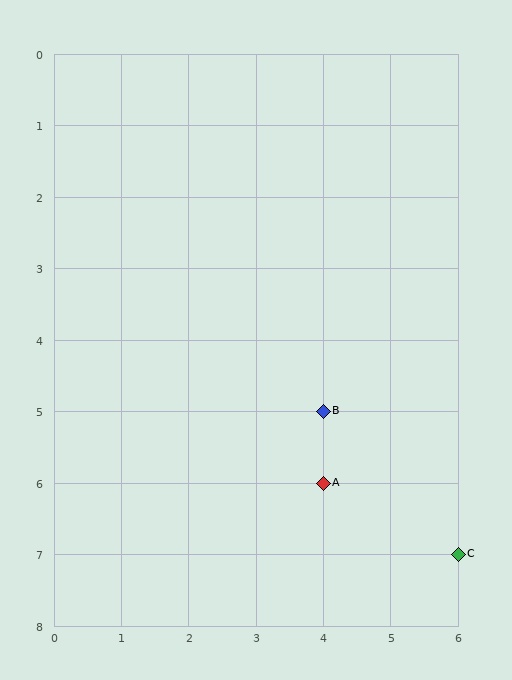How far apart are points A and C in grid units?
Points A and C are 2 columns and 1 row apart (about 2.2 grid units diagonally).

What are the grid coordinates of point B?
Point B is at grid coordinates (4, 5).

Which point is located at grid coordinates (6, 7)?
Point C is at (6, 7).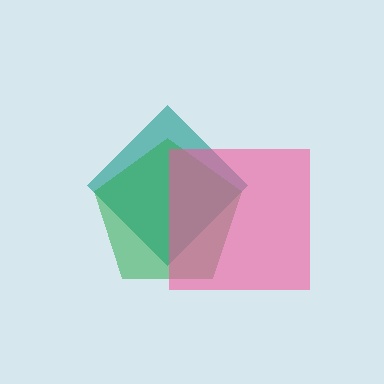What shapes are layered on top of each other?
The layered shapes are: a teal diamond, a green pentagon, a pink square.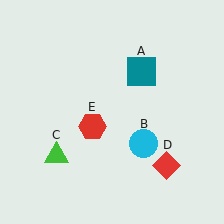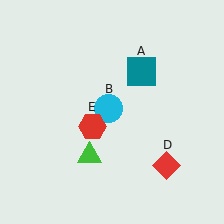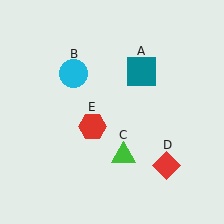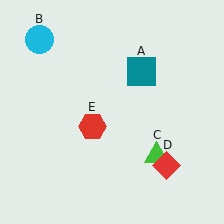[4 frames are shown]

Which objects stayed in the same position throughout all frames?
Teal square (object A) and red diamond (object D) and red hexagon (object E) remained stationary.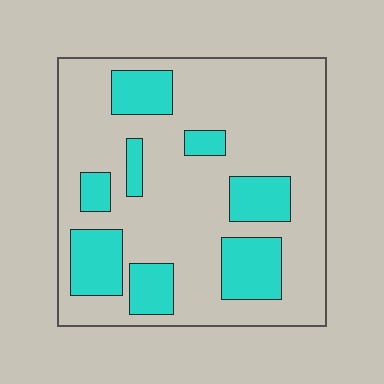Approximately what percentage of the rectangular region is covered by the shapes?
Approximately 25%.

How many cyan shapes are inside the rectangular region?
8.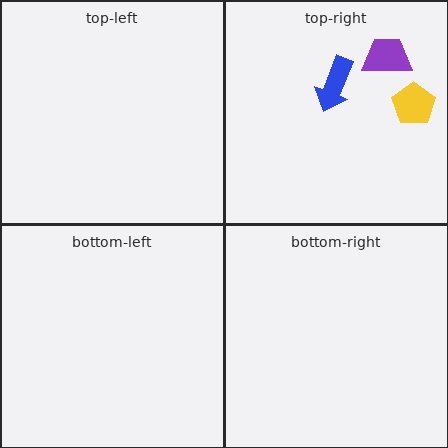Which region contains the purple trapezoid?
The top-right region.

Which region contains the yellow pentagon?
The top-right region.